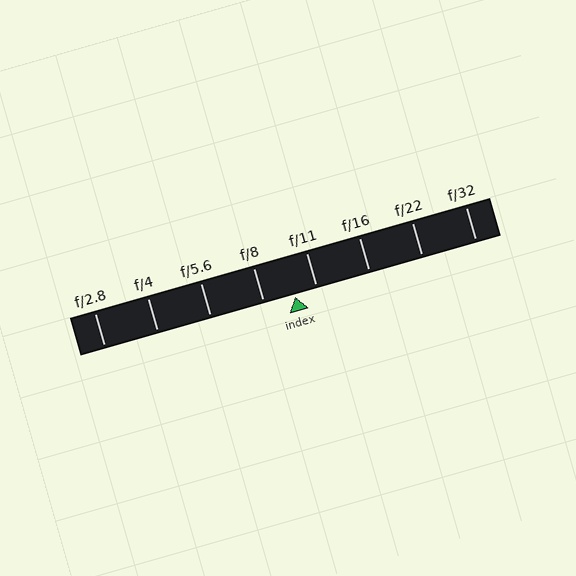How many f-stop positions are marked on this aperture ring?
There are 8 f-stop positions marked.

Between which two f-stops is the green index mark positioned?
The index mark is between f/8 and f/11.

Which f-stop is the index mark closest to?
The index mark is closest to f/11.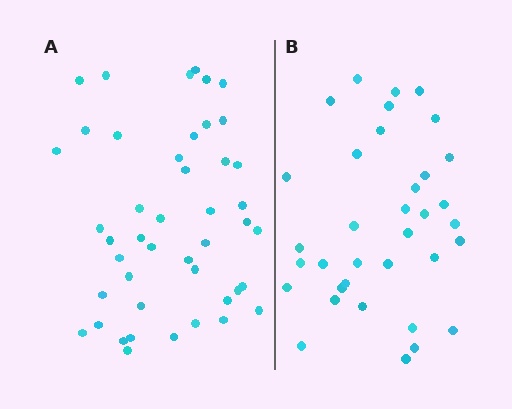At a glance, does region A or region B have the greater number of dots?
Region A (the left region) has more dots.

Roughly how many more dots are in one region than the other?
Region A has roughly 10 or so more dots than region B.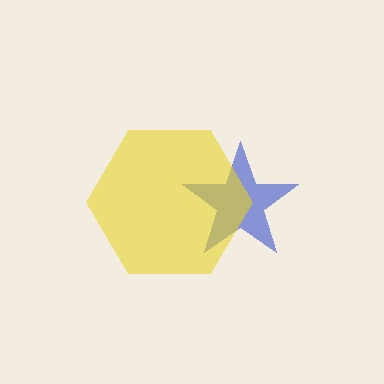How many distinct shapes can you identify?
There are 2 distinct shapes: a blue star, a yellow hexagon.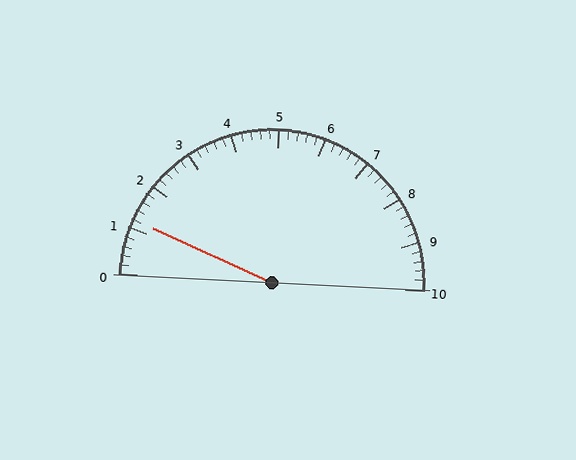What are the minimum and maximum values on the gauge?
The gauge ranges from 0 to 10.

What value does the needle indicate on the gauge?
The needle indicates approximately 1.2.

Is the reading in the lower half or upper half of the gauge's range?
The reading is in the lower half of the range (0 to 10).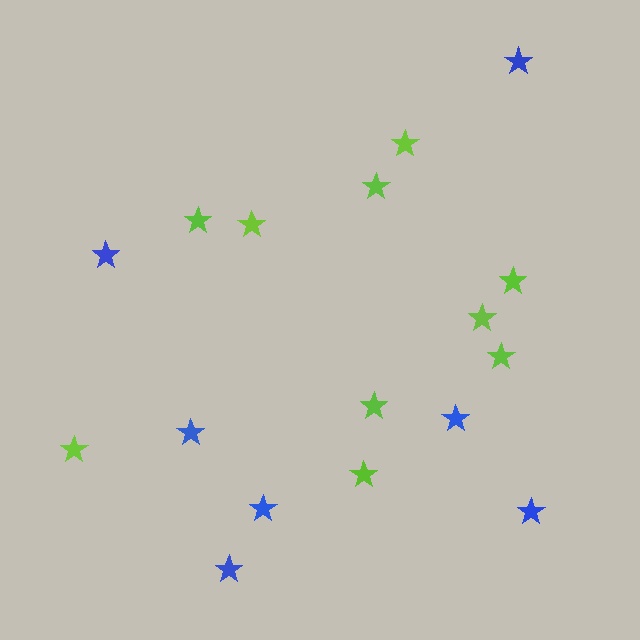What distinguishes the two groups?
There are 2 groups: one group of lime stars (10) and one group of blue stars (7).